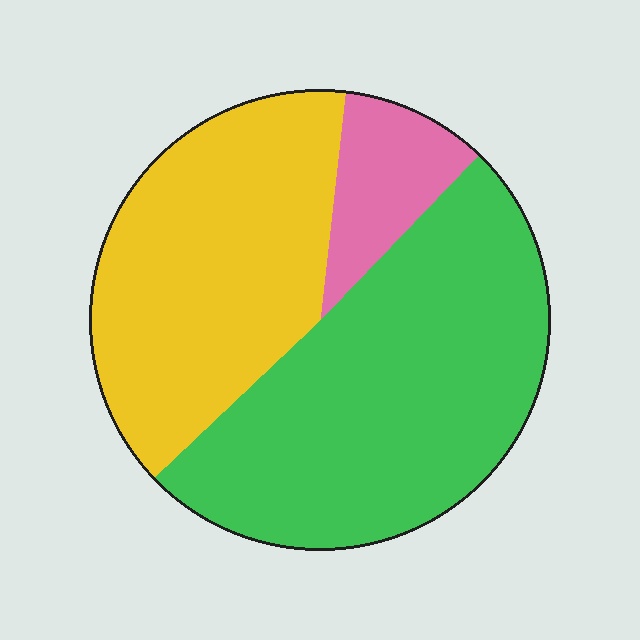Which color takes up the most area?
Green, at roughly 50%.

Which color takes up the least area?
Pink, at roughly 10%.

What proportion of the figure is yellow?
Yellow covers about 40% of the figure.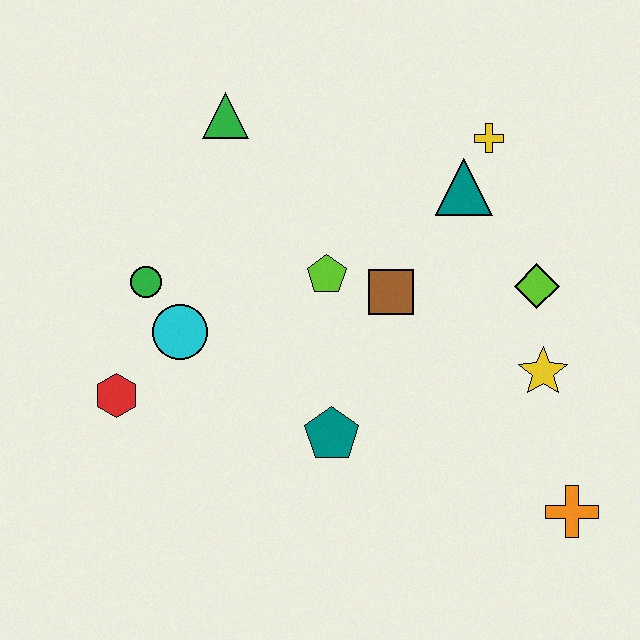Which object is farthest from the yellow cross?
The red hexagon is farthest from the yellow cross.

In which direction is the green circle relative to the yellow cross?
The green circle is to the left of the yellow cross.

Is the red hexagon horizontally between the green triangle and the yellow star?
No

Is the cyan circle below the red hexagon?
No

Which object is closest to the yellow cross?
The teal triangle is closest to the yellow cross.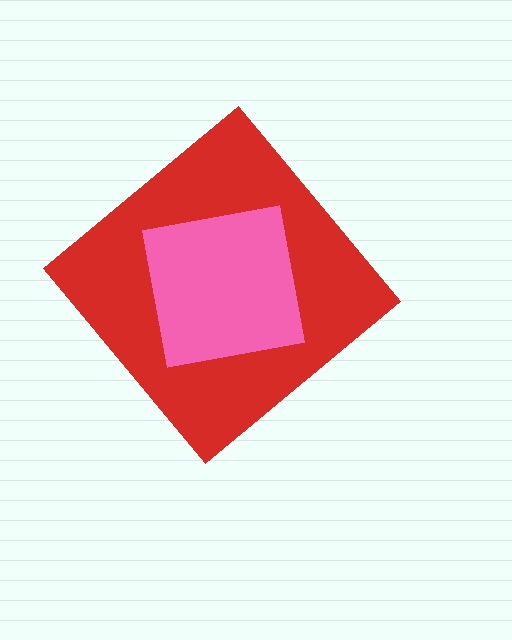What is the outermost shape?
The red diamond.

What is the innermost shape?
The pink square.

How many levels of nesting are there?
2.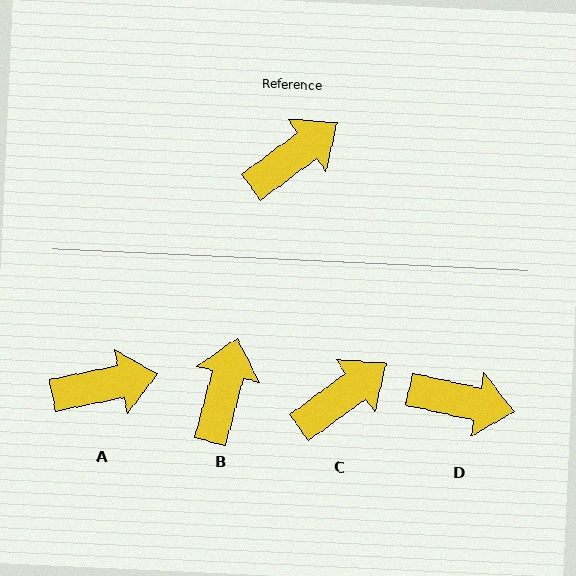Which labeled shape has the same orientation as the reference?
C.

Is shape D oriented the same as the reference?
No, it is off by about 49 degrees.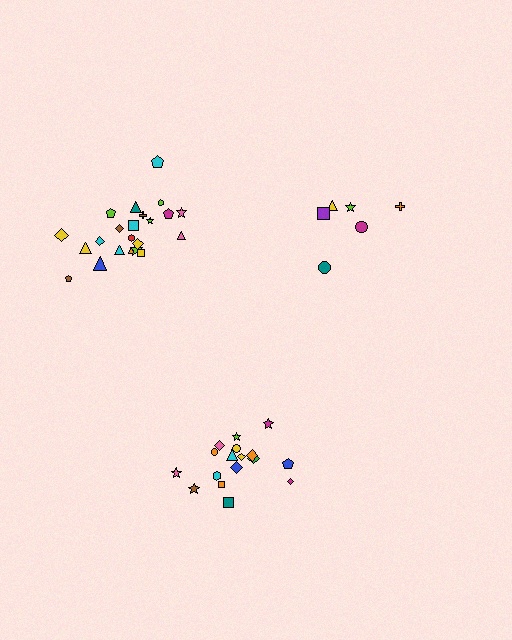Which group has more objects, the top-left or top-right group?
The top-left group.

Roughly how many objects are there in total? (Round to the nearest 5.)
Roughly 45 objects in total.